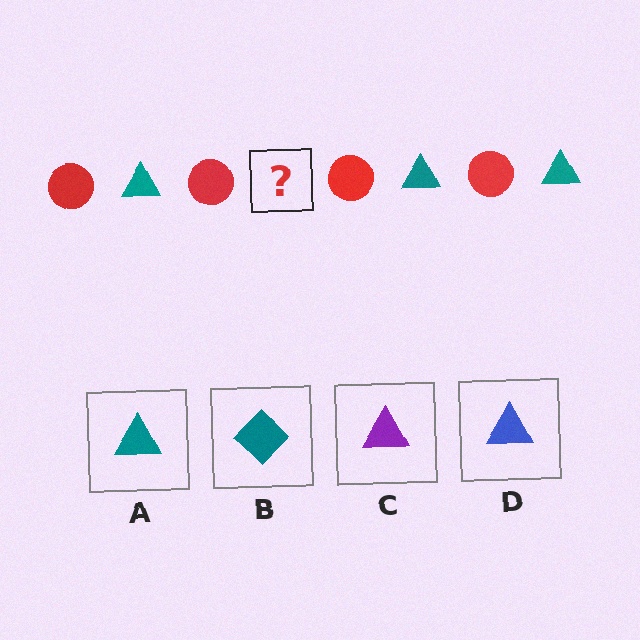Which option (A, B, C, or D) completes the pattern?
A.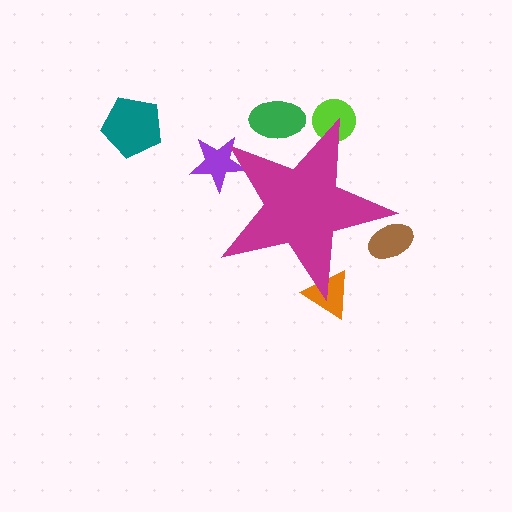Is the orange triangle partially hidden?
Yes, the orange triangle is partially hidden behind the magenta star.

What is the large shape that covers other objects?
A magenta star.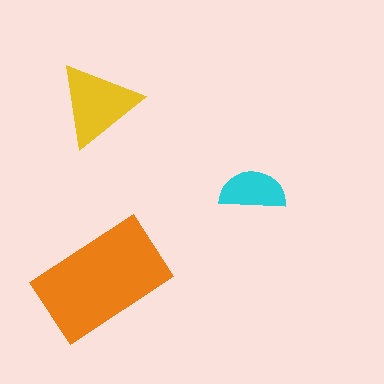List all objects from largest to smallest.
The orange rectangle, the yellow triangle, the cyan semicircle.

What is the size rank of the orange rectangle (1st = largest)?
1st.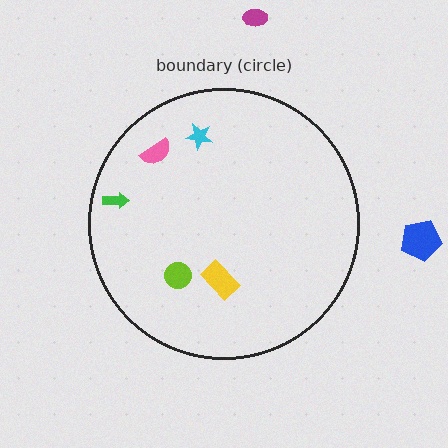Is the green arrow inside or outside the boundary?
Inside.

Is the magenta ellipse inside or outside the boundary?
Outside.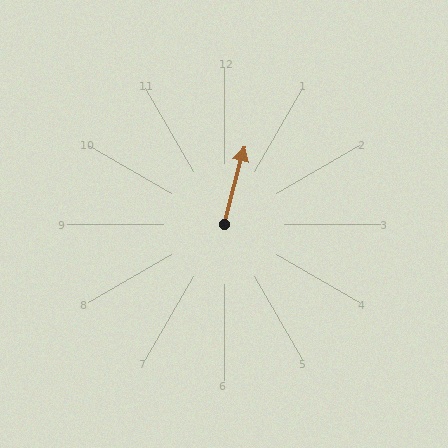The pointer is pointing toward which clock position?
Roughly 12 o'clock.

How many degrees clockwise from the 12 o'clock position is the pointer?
Approximately 15 degrees.